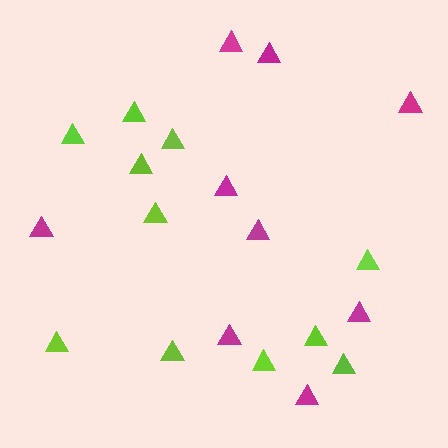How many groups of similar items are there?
There are 2 groups: one group of magenta triangles (9) and one group of lime triangles (11).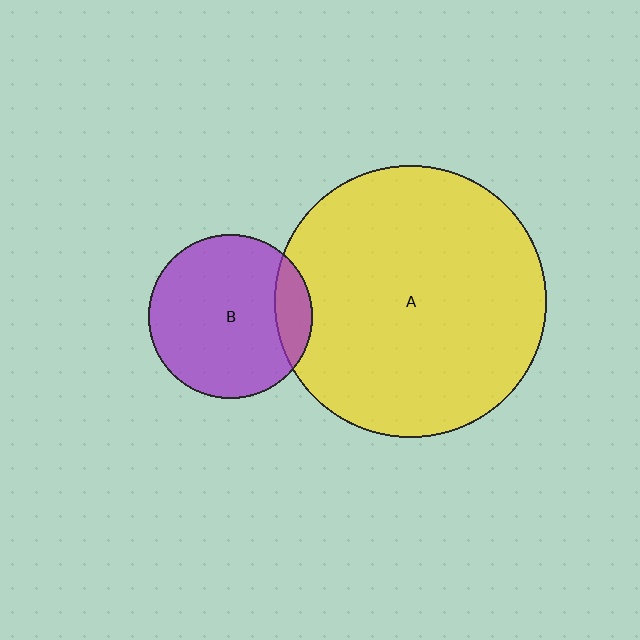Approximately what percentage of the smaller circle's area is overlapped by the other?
Approximately 15%.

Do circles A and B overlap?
Yes.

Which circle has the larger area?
Circle A (yellow).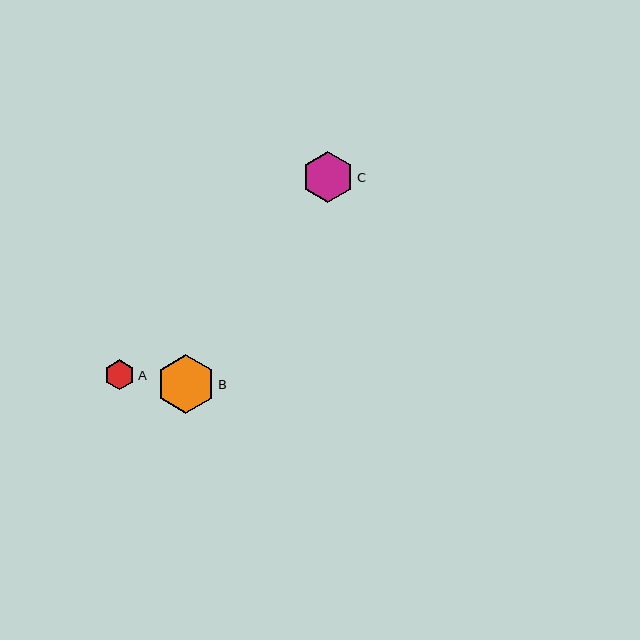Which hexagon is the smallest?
Hexagon A is the smallest with a size of approximately 30 pixels.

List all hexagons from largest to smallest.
From largest to smallest: B, C, A.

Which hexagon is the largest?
Hexagon B is the largest with a size of approximately 59 pixels.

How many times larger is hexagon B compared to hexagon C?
Hexagon B is approximately 1.1 times the size of hexagon C.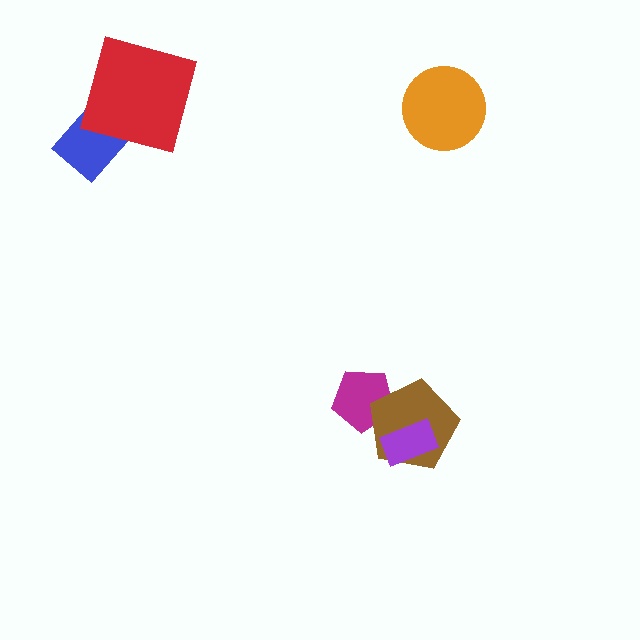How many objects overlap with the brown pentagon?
2 objects overlap with the brown pentagon.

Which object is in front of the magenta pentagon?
The brown pentagon is in front of the magenta pentagon.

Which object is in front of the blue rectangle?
The red square is in front of the blue rectangle.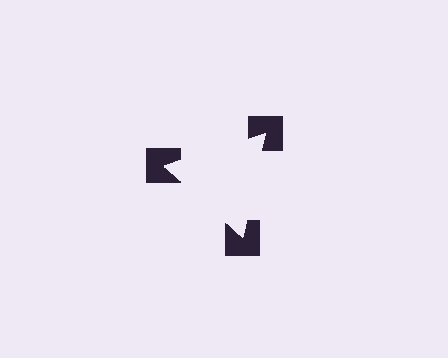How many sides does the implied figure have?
3 sides.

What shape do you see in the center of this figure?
An illusory triangle — its edges are inferred from the aligned wedge cuts in the notched squares, not physically drawn.